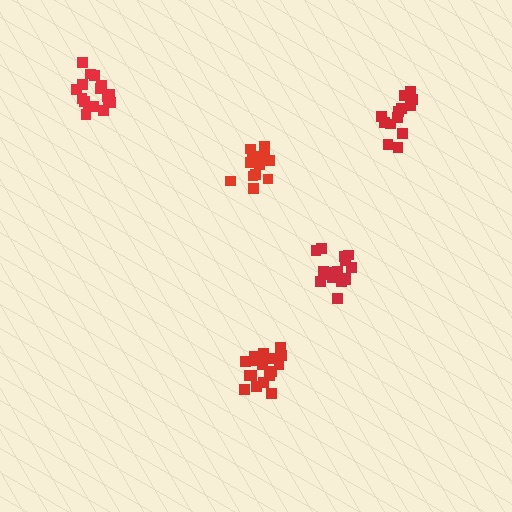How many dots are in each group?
Group 1: 13 dots, Group 2: 17 dots, Group 3: 17 dots, Group 4: 14 dots, Group 5: 16 dots (77 total).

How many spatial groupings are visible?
There are 5 spatial groupings.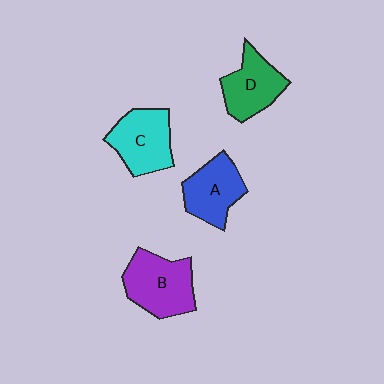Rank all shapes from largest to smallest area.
From largest to smallest: B (purple), C (cyan), A (blue), D (green).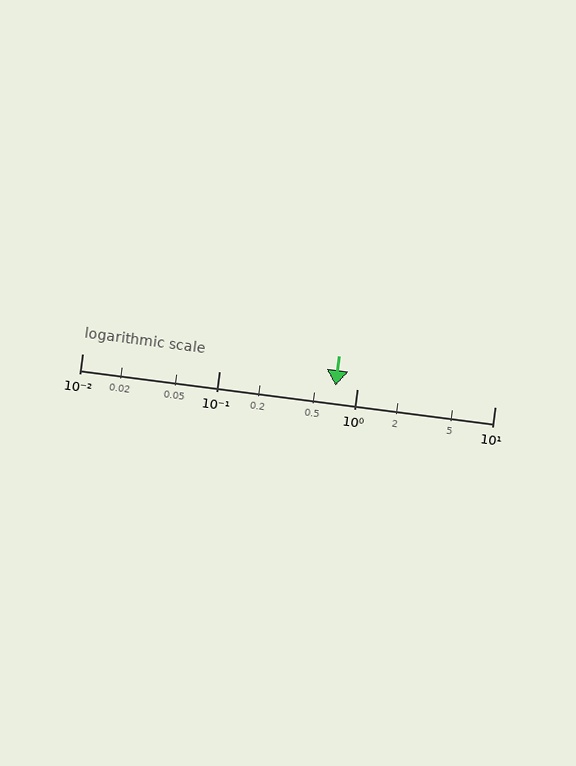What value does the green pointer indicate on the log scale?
The pointer indicates approximately 0.7.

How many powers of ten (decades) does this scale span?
The scale spans 3 decades, from 0.01 to 10.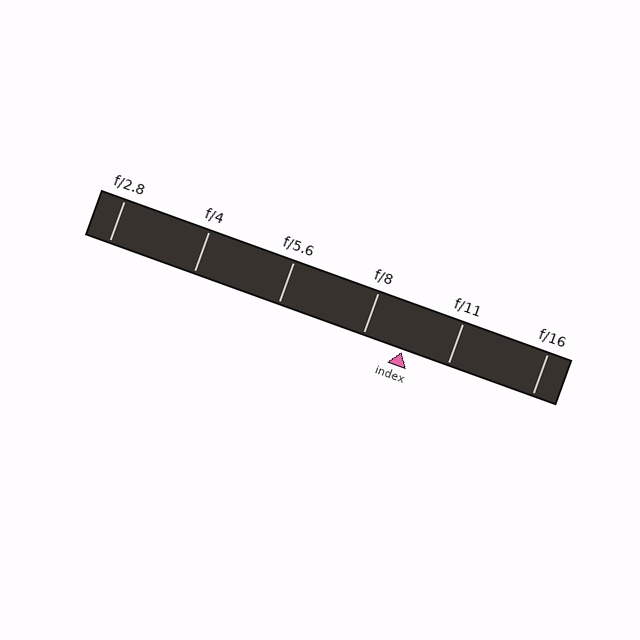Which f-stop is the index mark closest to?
The index mark is closest to f/8.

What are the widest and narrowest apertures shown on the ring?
The widest aperture shown is f/2.8 and the narrowest is f/16.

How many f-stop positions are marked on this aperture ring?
There are 6 f-stop positions marked.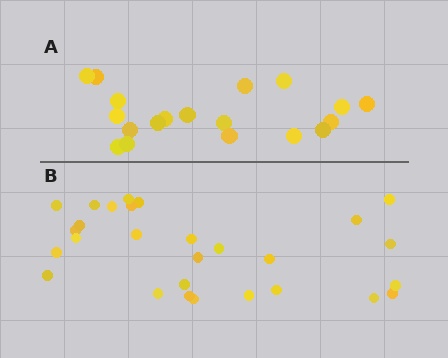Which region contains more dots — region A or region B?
Region B (the bottom region) has more dots.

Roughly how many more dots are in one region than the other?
Region B has roughly 8 or so more dots than region A.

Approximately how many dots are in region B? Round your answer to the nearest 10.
About 30 dots. (The exact count is 28, which rounds to 30.)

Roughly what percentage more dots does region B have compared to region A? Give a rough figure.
About 45% more.